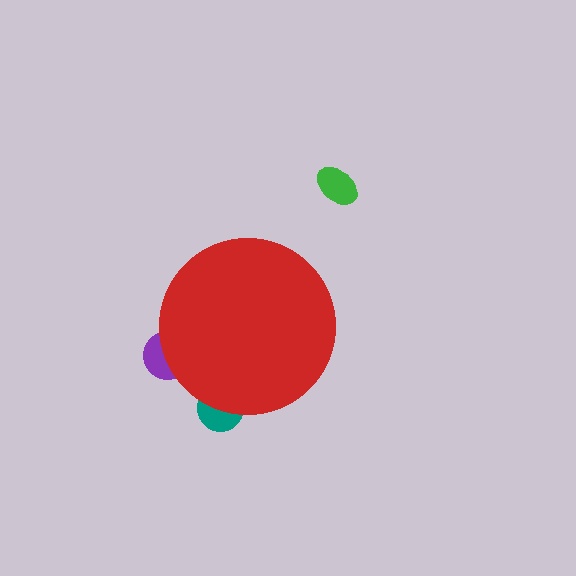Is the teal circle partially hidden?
Yes, the teal circle is partially hidden behind the red circle.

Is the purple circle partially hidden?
Yes, the purple circle is partially hidden behind the red circle.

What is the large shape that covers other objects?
A red circle.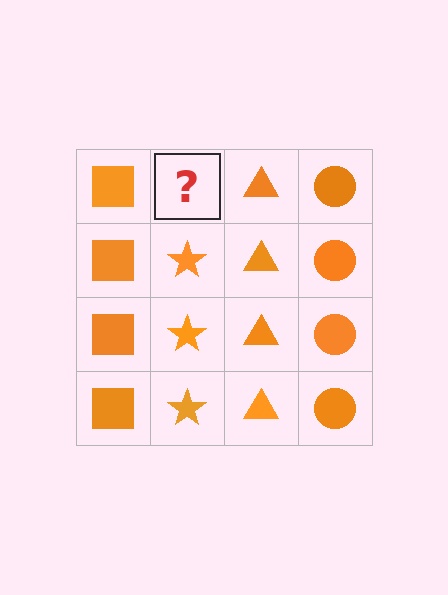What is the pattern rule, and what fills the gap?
The rule is that each column has a consistent shape. The gap should be filled with an orange star.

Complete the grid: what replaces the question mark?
The question mark should be replaced with an orange star.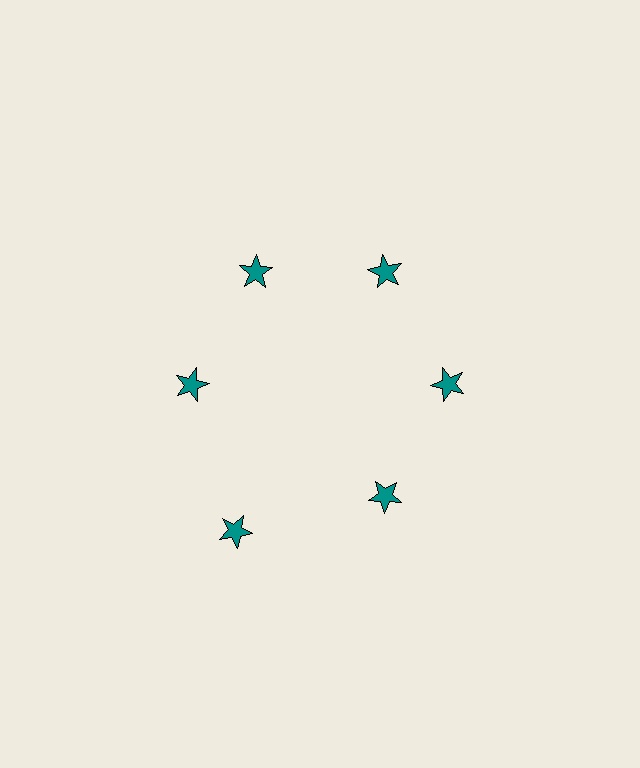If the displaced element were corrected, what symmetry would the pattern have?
It would have 6-fold rotational symmetry — the pattern would map onto itself every 60 degrees.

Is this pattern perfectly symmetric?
No. The 6 teal stars are arranged in a ring, but one element near the 7 o'clock position is pushed outward from the center, breaking the 6-fold rotational symmetry.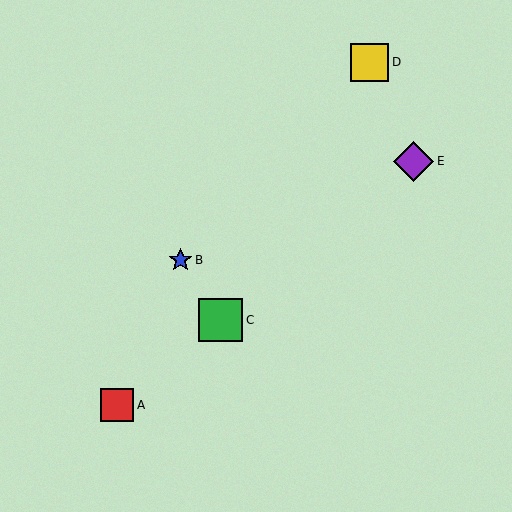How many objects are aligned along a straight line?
3 objects (A, C, E) are aligned along a straight line.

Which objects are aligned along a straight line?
Objects A, C, E are aligned along a straight line.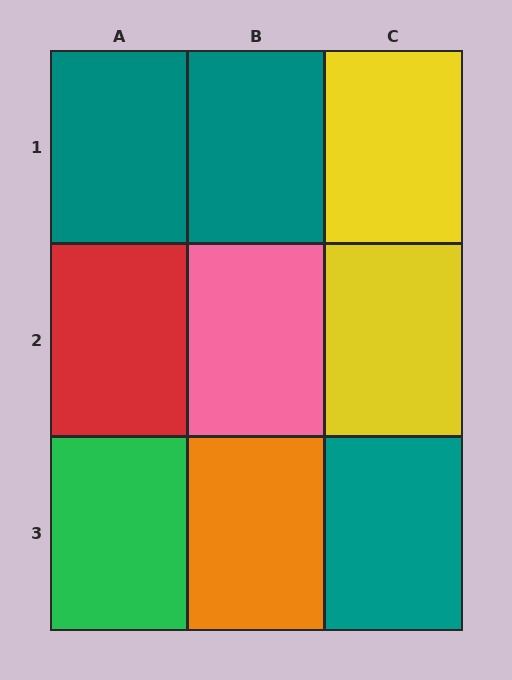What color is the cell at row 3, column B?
Orange.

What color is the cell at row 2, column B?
Pink.